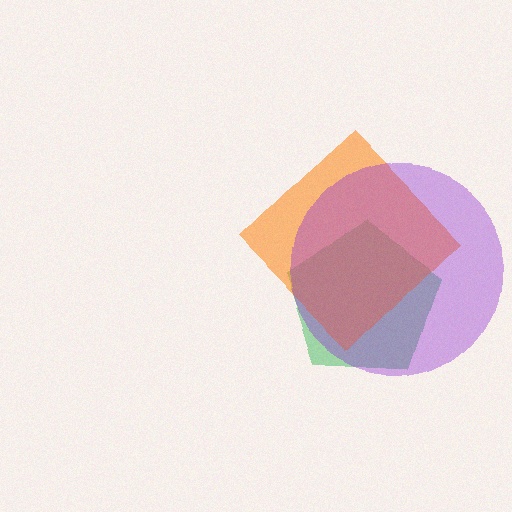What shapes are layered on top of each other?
The layered shapes are: a green pentagon, an orange diamond, a purple circle.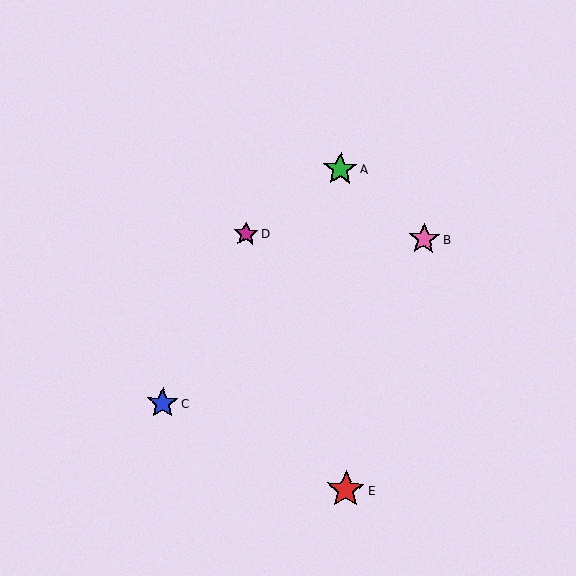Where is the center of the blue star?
The center of the blue star is at (163, 403).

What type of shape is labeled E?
Shape E is a red star.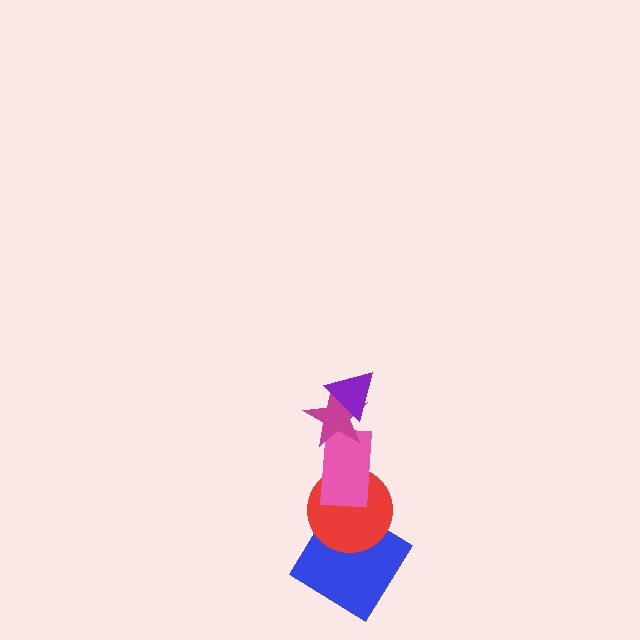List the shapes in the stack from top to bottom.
From top to bottom: the purple triangle, the magenta star, the pink rectangle, the red circle, the blue diamond.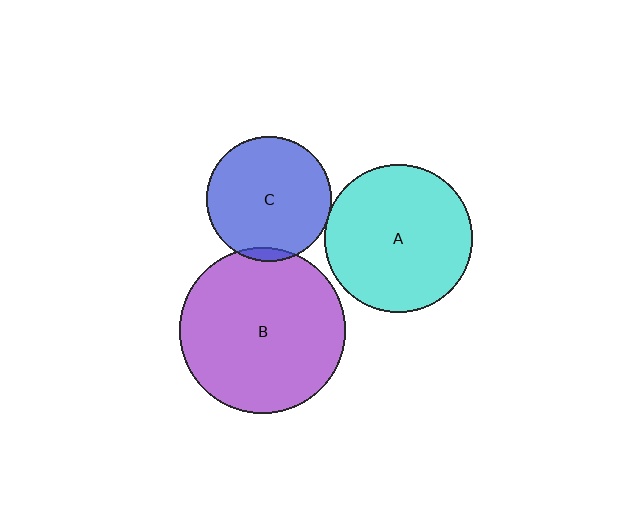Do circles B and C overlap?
Yes.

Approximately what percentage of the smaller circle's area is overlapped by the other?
Approximately 5%.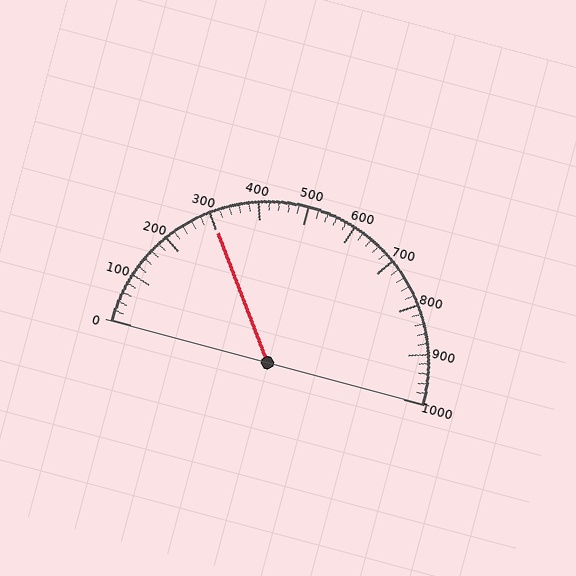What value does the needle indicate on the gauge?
The needle indicates approximately 300.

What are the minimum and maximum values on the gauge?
The gauge ranges from 0 to 1000.